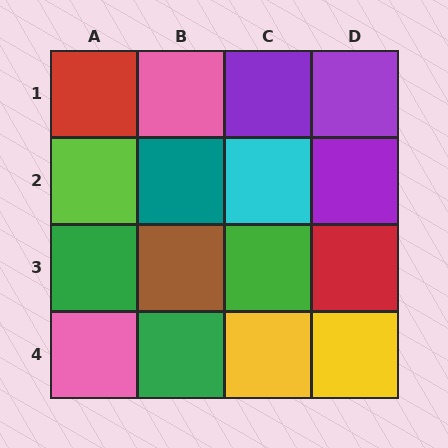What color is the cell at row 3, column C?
Green.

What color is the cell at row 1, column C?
Purple.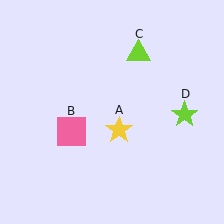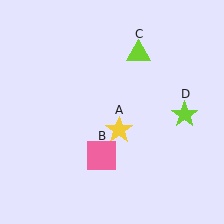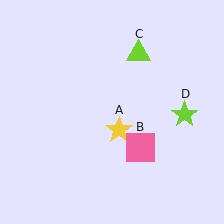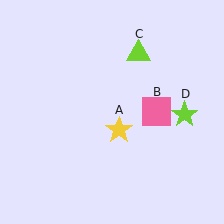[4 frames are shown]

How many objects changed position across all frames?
1 object changed position: pink square (object B).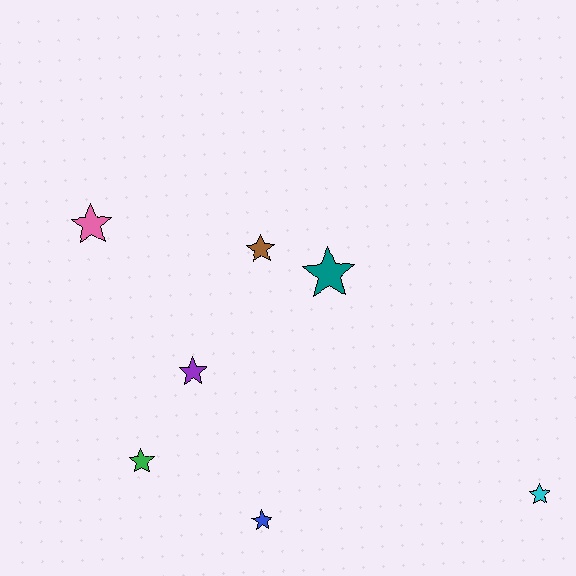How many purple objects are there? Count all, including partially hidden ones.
There is 1 purple object.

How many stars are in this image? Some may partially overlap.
There are 7 stars.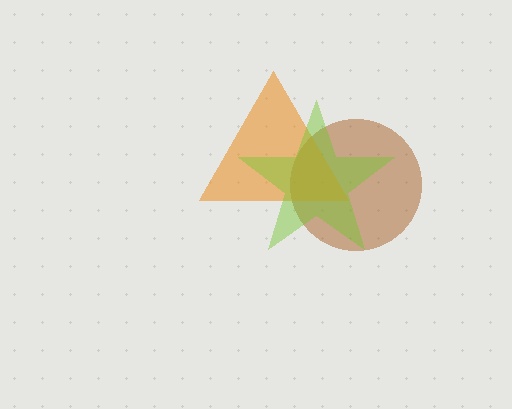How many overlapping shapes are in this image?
There are 3 overlapping shapes in the image.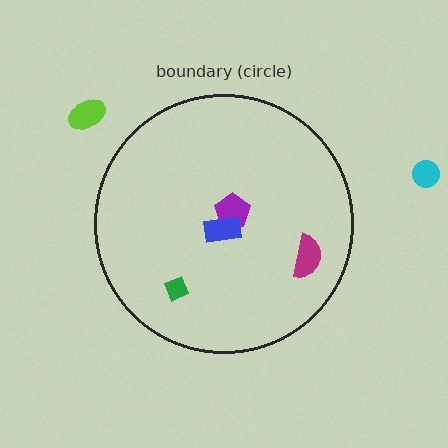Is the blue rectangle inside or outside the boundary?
Inside.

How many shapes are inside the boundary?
4 inside, 2 outside.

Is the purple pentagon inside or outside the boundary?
Inside.